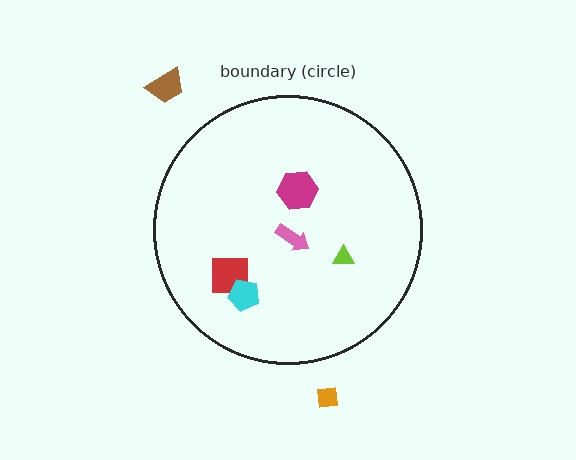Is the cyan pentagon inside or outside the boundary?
Inside.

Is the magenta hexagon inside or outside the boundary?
Inside.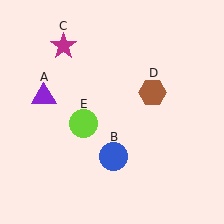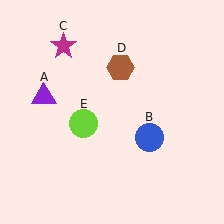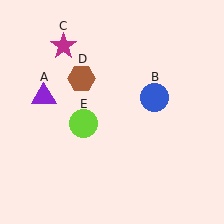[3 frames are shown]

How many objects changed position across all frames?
2 objects changed position: blue circle (object B), brown hexagon (object D).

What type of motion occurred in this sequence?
The blue circle (object B), brown hexagon (object D) rotated counterclockwise around the center of the scene.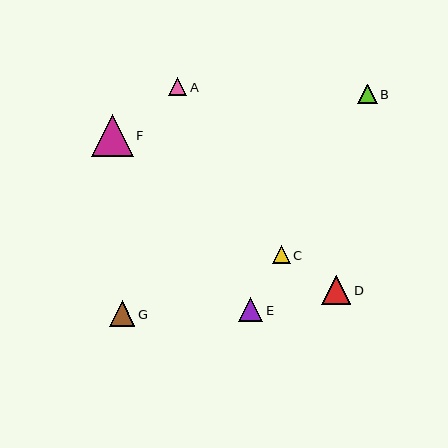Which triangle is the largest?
Triangle F is the largest with a size of approximately 42 pixels.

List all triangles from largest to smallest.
From largest to smallest: F, D, G, E, B, A, C.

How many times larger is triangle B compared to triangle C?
Triangle B is approximately 1.1 times the size of triangle C.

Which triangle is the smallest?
Triangle C is the smallest with a size of approximately 18 pixels.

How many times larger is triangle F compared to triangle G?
Triangle F is approximately 1.6 times the size of triangle G.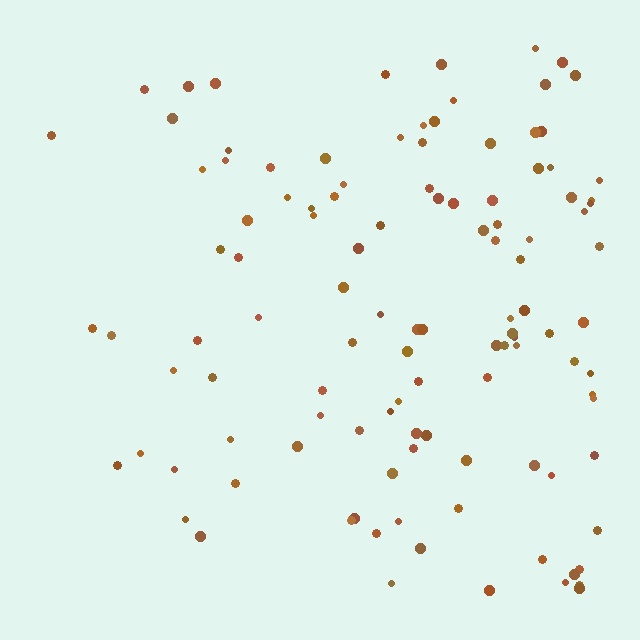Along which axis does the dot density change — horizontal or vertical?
Horizontal.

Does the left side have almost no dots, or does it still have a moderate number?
Still a moderate number, just noticeably fewer than the right.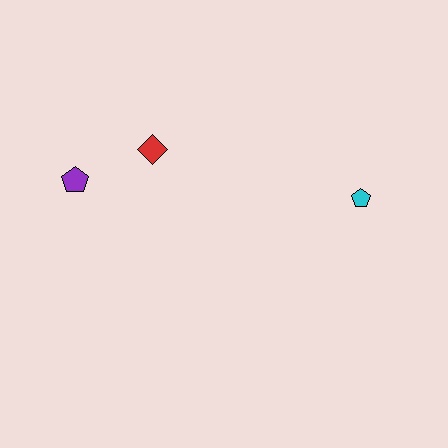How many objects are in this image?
There are 3 objects.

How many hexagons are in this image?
There are no hexagons.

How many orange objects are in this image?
There are no orange objects.